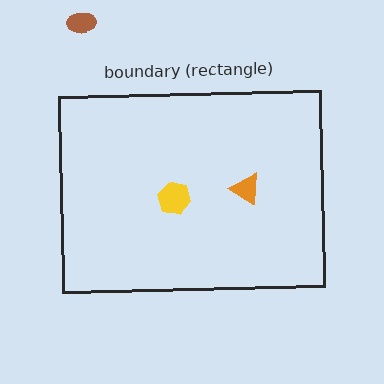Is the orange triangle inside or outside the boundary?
Inside.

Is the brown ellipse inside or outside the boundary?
Outside.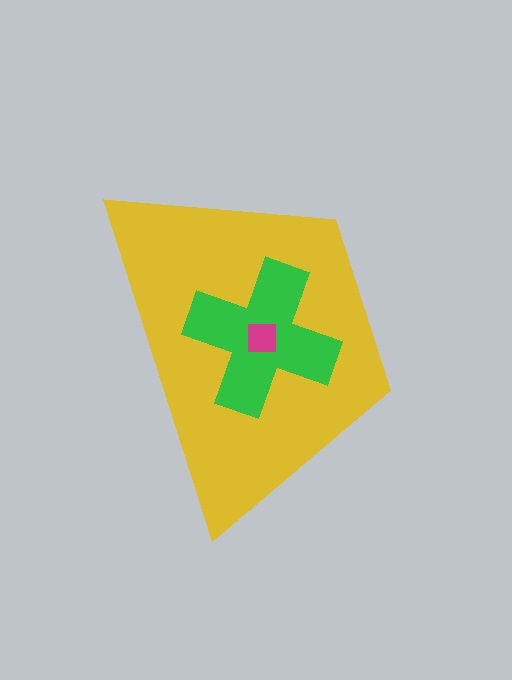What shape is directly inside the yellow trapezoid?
The green cross.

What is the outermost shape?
The yellow trapezoid.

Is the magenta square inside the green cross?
Yes.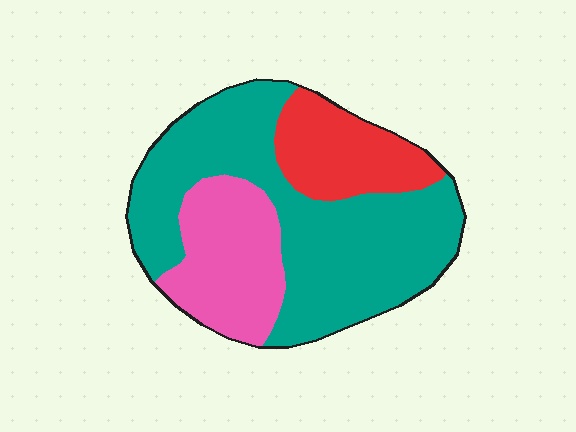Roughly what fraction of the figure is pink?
Pink takes up about one quarter (1/4) of the figure.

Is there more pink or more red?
Pink.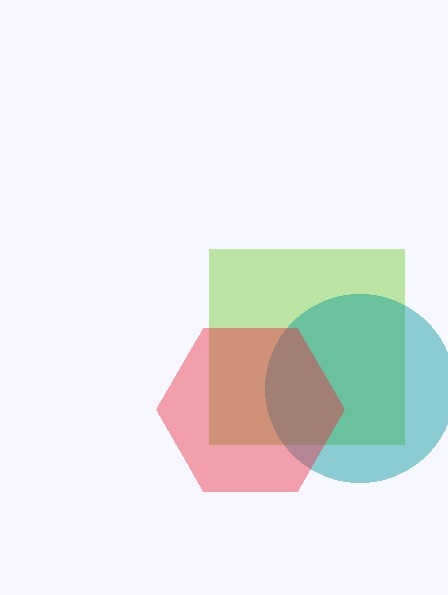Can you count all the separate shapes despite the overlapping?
Yes, there are 3 separate shapes.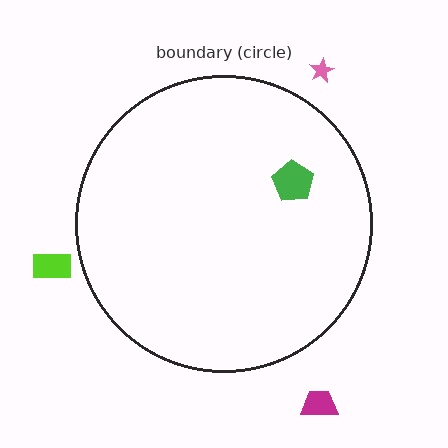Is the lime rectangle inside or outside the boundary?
Outside.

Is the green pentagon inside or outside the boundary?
Inside.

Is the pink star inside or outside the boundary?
Outside.